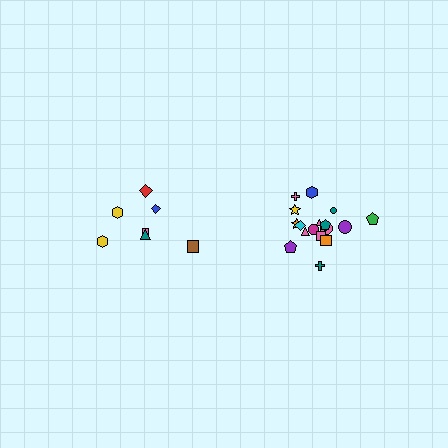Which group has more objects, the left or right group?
The right group.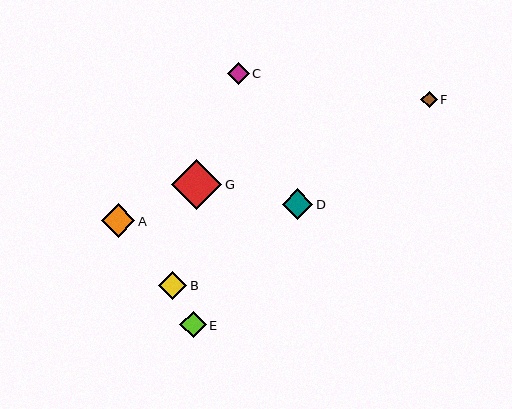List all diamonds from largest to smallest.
From largest to smallest: G, A, D, B, E, C, F.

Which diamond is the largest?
Diamond G is the largest with a size of approximately 51 pixels.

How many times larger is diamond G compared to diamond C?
Diamond G is approximately 2.3 times the size of diamond C.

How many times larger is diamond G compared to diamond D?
Diamond G is approximately 1.7 times the size of diamond D.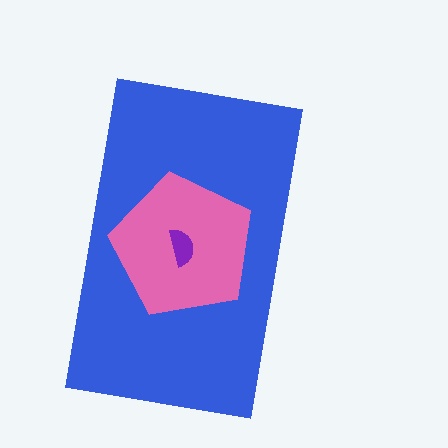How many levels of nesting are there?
3.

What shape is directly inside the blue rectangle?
The pink pentagon.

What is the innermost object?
The purple semicircle.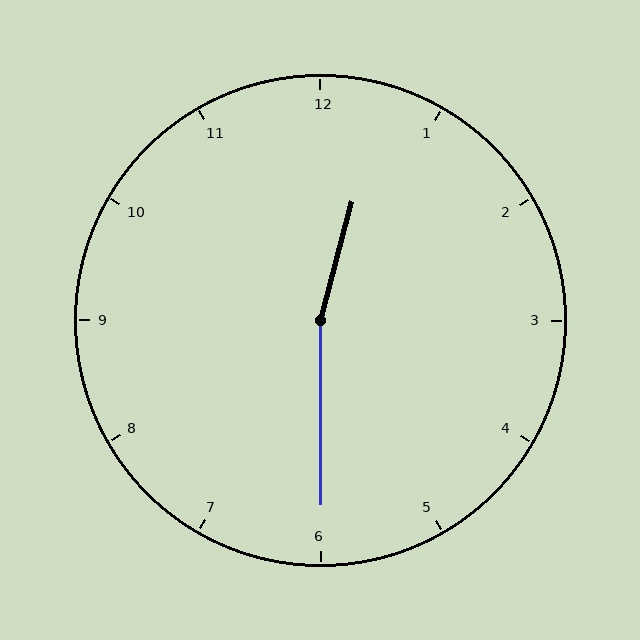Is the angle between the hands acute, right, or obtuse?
It is obtuse.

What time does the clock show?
12:30.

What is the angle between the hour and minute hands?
Approximately 165 degrees.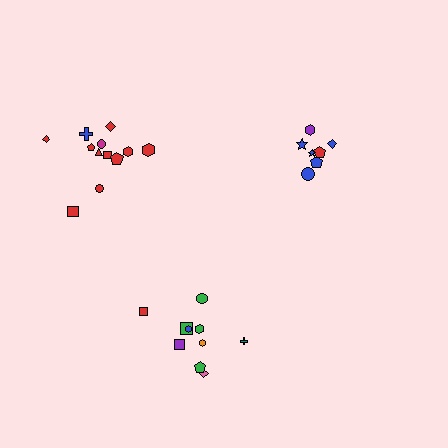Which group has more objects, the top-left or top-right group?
The top-left group.